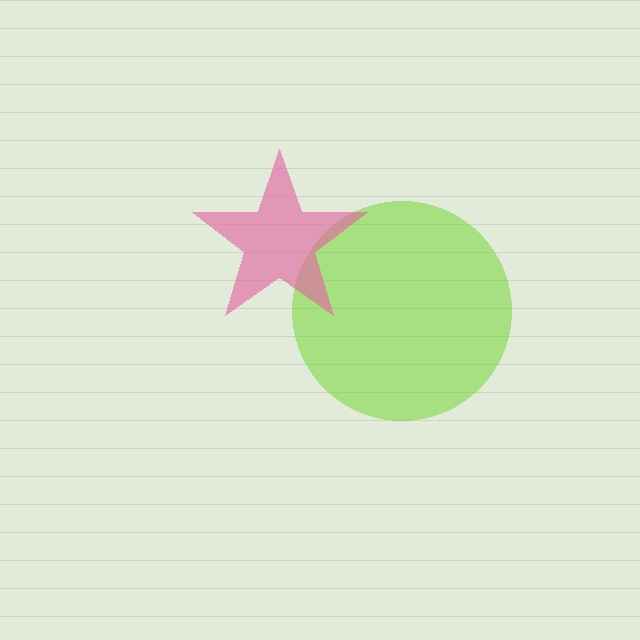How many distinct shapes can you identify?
There are 2 distinct shapes: a lime circle, a pink star.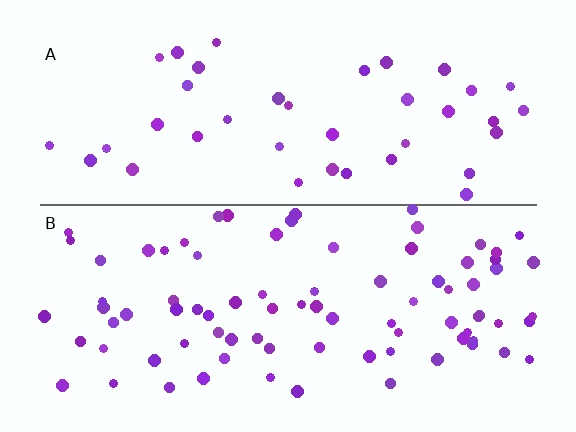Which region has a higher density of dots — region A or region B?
B (the bottom).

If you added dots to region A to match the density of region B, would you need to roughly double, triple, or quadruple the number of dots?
Approximately double.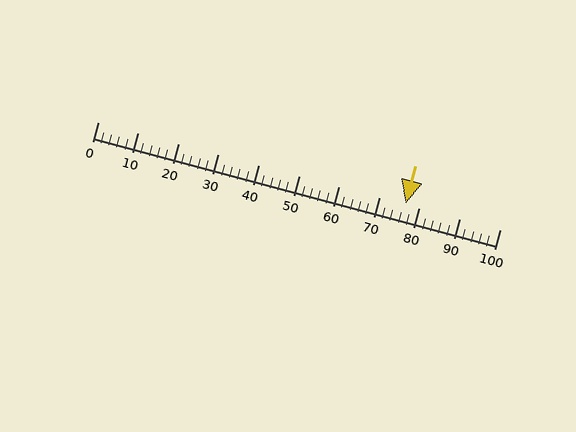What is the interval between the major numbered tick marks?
The major tick marks are spaced 10 units apart.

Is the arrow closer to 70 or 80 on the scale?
The arrow is closer to 80.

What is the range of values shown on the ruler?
The ruler shows values from 0 to 100.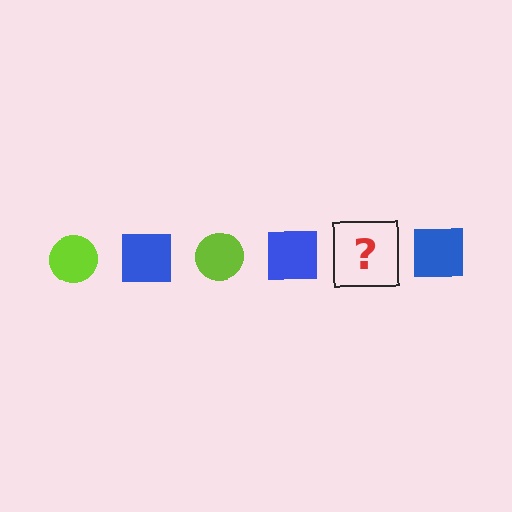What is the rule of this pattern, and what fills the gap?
The rule is that the pattern alternates between lime circle and blue square. The gap should be filled with a lime circle.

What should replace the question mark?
The question mark should be replaced with a lime circle.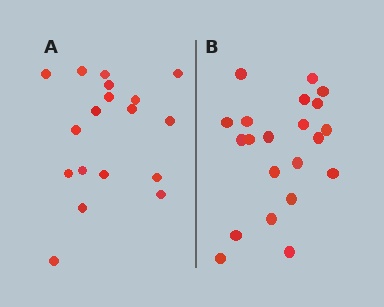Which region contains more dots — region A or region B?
Region B (the right region) has more dots.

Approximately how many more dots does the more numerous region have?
Region B has just a few more — roughly 2 or 3 more dots than region A.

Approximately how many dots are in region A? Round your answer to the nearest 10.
About 20 dots. (The exact count is 18, which rounds to 20.)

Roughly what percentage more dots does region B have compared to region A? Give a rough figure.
About 15% more.